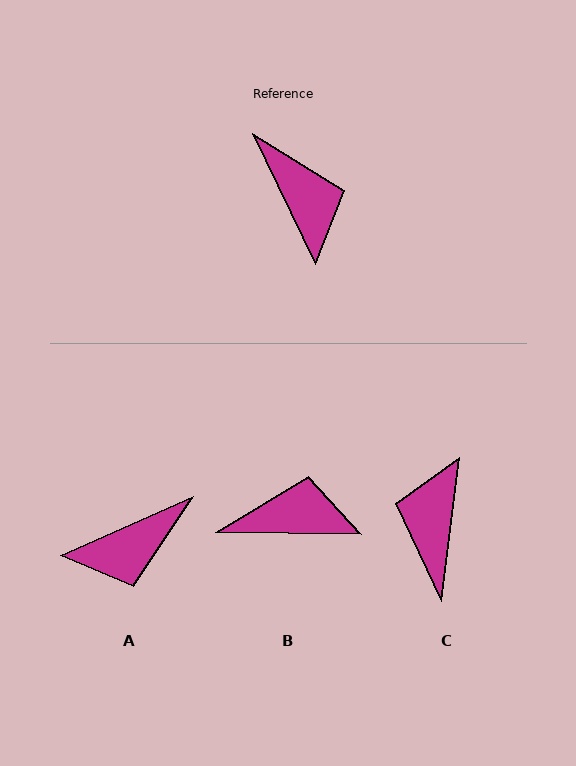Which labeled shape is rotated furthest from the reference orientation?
C, about 147 degrees away.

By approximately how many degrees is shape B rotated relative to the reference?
Approximately 63 degrees counter-clockwise.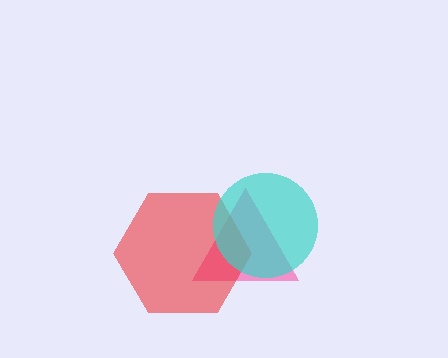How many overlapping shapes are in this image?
There are 3 overlapping shapes in the image.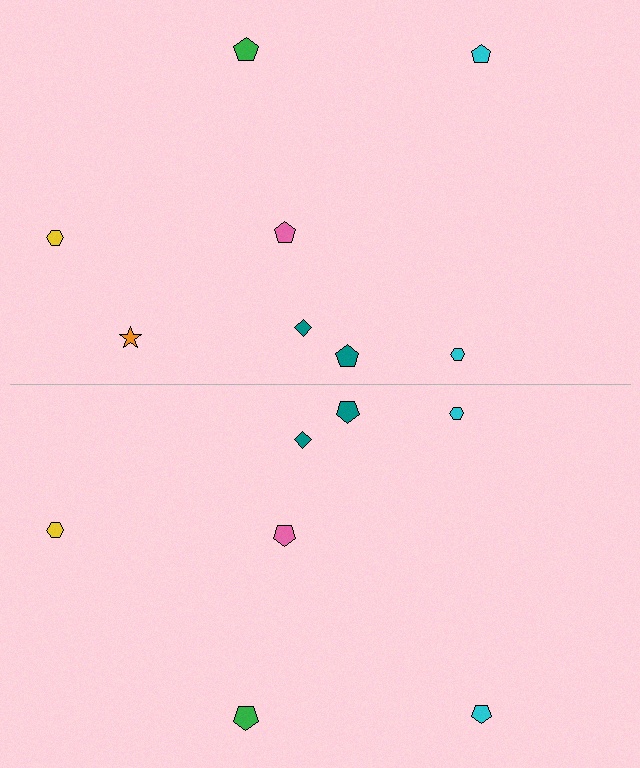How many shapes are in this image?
There are 15 shapes in this image.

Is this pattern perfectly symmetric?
No, the pattern is not perfectly symmetric. A orange star is missing from the bottom side.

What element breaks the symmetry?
A orange star is missing from the bottom side.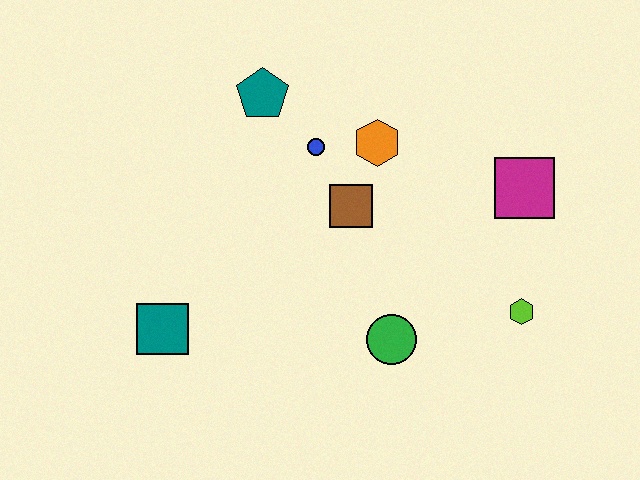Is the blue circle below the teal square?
No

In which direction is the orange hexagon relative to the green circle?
The orange hexagon is above the green circle.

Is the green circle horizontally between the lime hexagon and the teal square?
Yes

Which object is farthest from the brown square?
The teal square is farthest from the brown square.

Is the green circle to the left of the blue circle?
No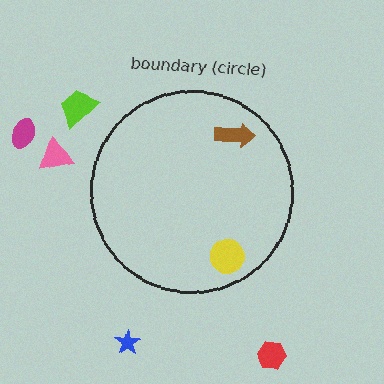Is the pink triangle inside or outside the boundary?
Outside.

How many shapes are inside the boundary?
2 inside, 5 outside.